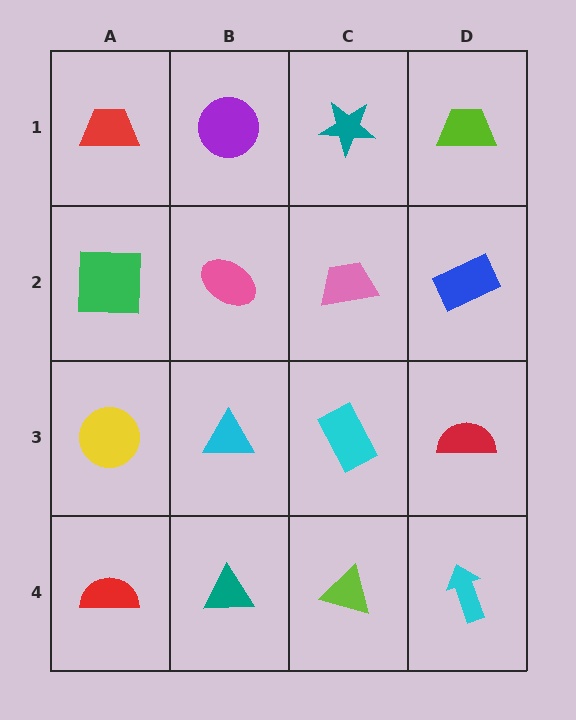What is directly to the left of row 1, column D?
A teal star.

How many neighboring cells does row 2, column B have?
4.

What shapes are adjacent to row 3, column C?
A pink trapezoid (row 2, column C), a lime triangle (row 4, column C), a cyan triangle (row 3, column B), a red semicircle (row 3, column D).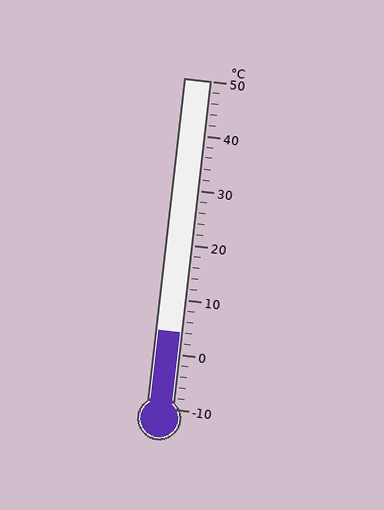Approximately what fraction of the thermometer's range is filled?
The thermometer is filled to approximately 25% of its range.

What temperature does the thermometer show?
The thermometer shows approximately 4°C.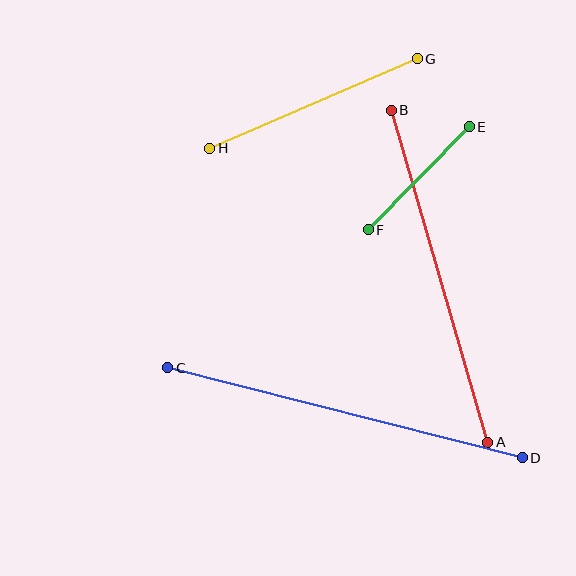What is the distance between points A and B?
The distance is approximately 346 pixels.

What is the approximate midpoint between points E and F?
The midpoint is at approximately (419, 178) pixels.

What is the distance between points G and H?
The distance is approximately 226 pixels.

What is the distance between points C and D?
The distance is approximately 366 pixels.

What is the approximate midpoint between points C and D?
The midpoint is at approximately (345, 413) pixels.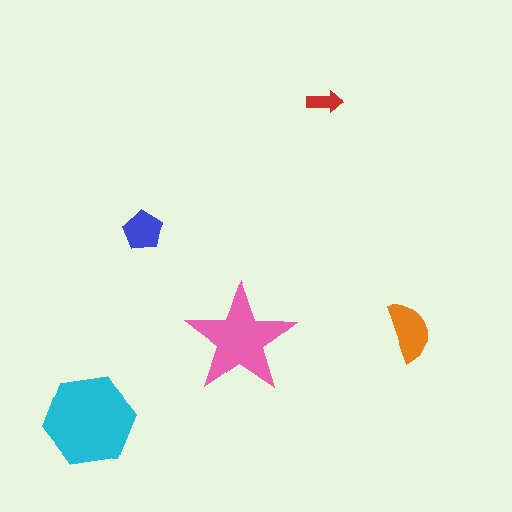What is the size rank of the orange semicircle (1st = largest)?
3rd.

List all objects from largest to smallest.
The cyan hexagon, the pink star, the orange semicircle, the blue pentagon, the red arrow.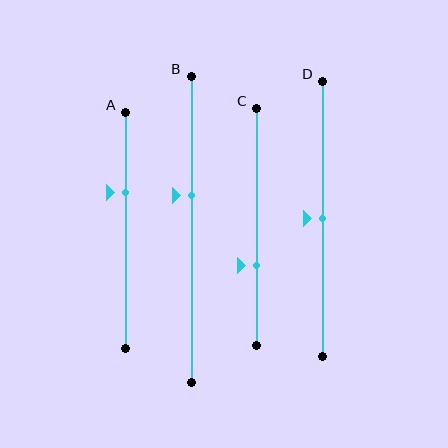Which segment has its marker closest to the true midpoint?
Segment D has its marker closest to the true midpoint.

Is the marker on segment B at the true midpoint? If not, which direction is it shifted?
No, the marker on segment B is shifted upward by about 11% of the segment length.